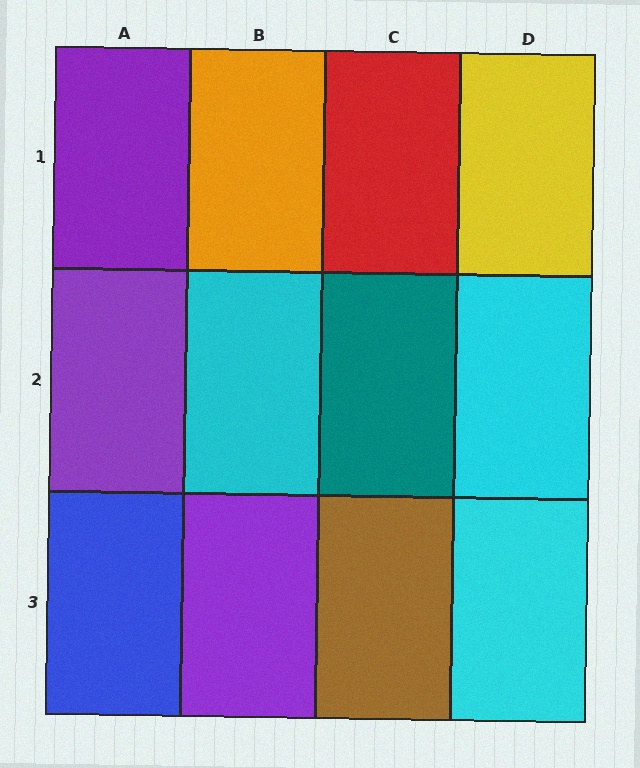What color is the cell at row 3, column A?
Blue.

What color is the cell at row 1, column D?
Yellow.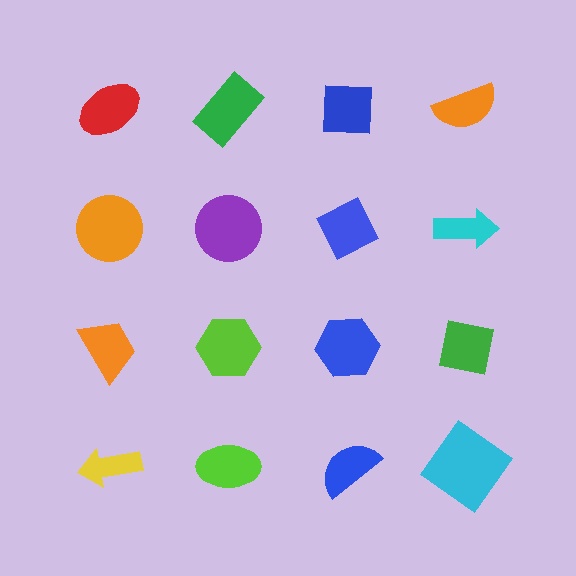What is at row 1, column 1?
A red ellipse.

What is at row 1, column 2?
A green rectangle.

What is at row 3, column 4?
A green square.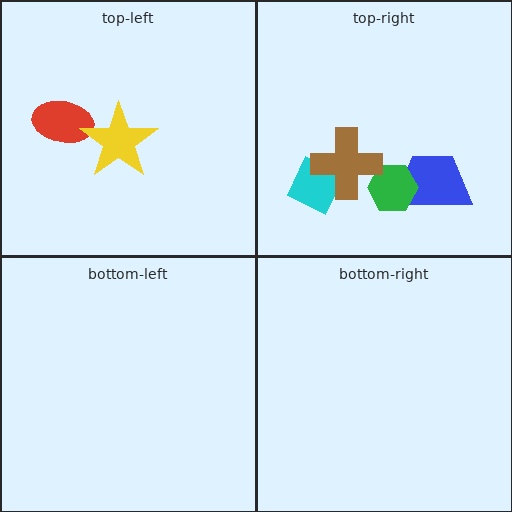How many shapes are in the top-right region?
4.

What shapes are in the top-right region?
The cyan diamond, the blue trapezoid, the green hexagon, the brown cross.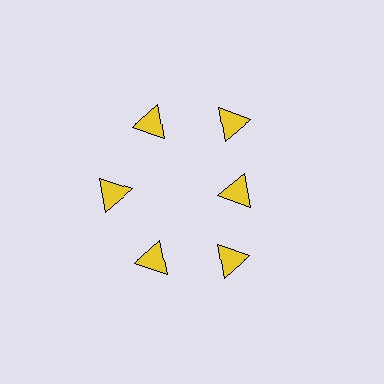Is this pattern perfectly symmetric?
No. The 6 yellow triangles are arranged in a ring, but one element near the 3 o'clock position is pulled inward toward the center, breaking the 6-fold rotational symmetry.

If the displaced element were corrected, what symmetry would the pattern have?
It would have 6-fold rotational symmetry — the pattern would map onto itself every 60 degrees.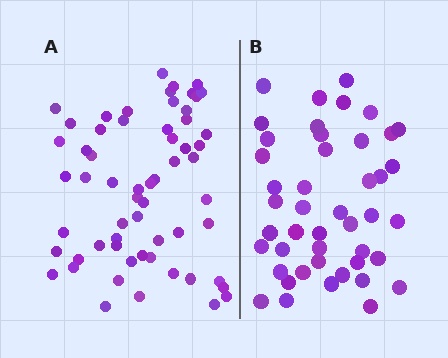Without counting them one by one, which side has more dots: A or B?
Region A (the left region) has more dots.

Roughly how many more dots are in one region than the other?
Region A has approximately 15 more dots than region B.